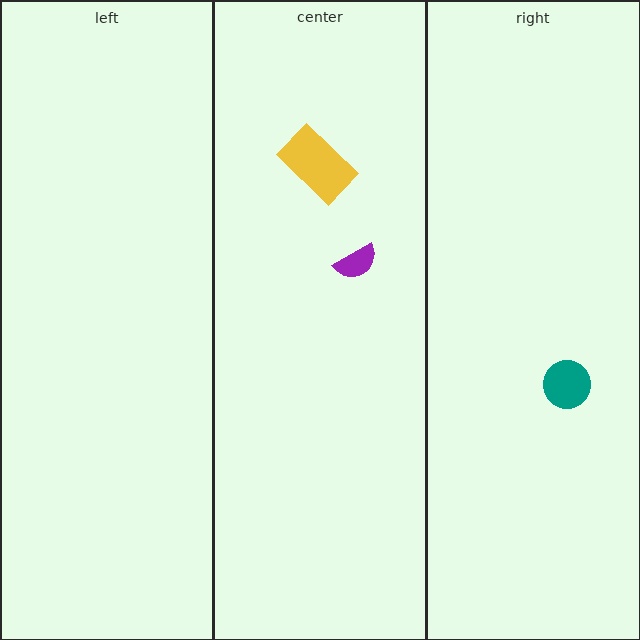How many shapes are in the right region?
1.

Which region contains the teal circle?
The right region.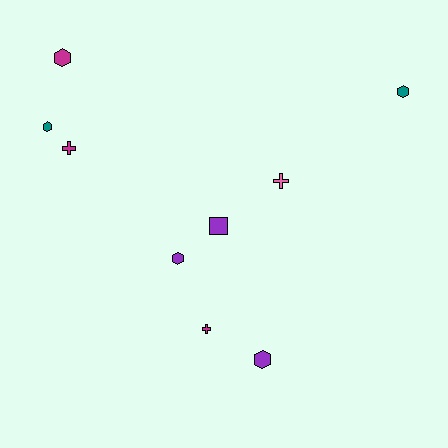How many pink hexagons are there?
There are no pink hexagons.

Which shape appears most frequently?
Hexagon, with 5 objects.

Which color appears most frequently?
Purple, with 3 objects.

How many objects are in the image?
There are 9 objects.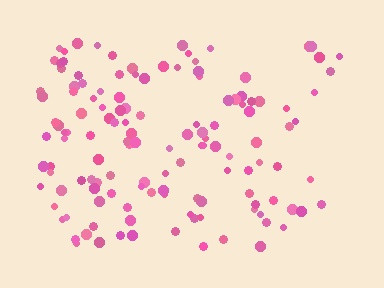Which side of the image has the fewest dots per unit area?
The right.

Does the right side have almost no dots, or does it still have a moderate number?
Still a moderate number, just noticeably fewer than the left.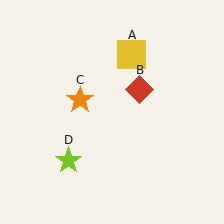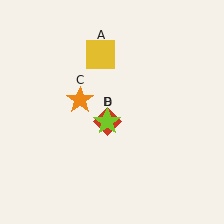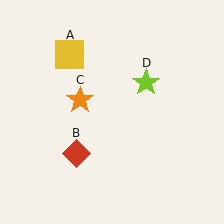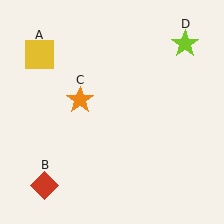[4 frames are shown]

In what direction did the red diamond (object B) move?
The red diamond (object B) moved down and to the left.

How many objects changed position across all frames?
3 objects changed position: yellow square (object A), red diamond (object B), lime star (object D).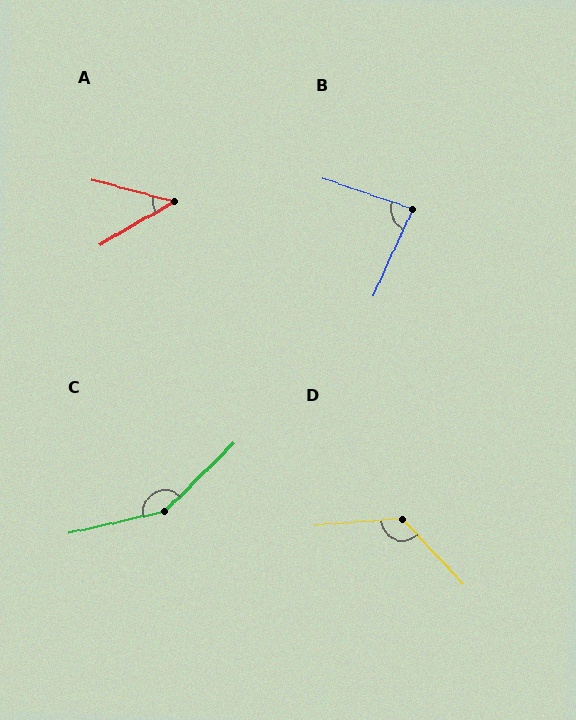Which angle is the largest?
C, at approximately 149 degrees.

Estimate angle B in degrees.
Approximately 84 degrees.